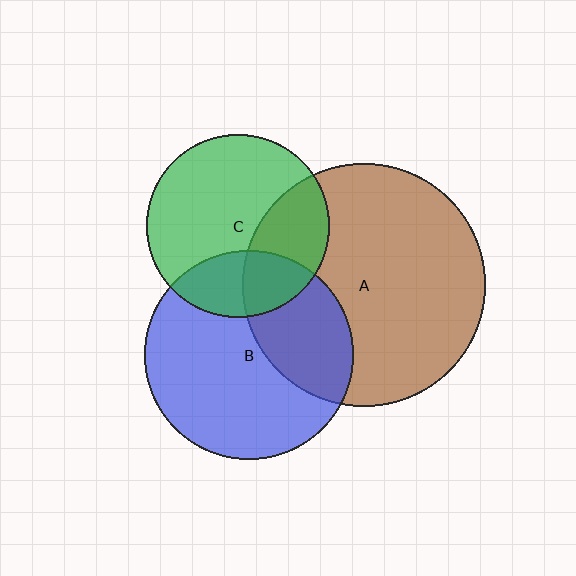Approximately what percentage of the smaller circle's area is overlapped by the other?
Approximately 25%.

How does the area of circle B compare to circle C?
Approximately 1.3 times.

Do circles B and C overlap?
Yes.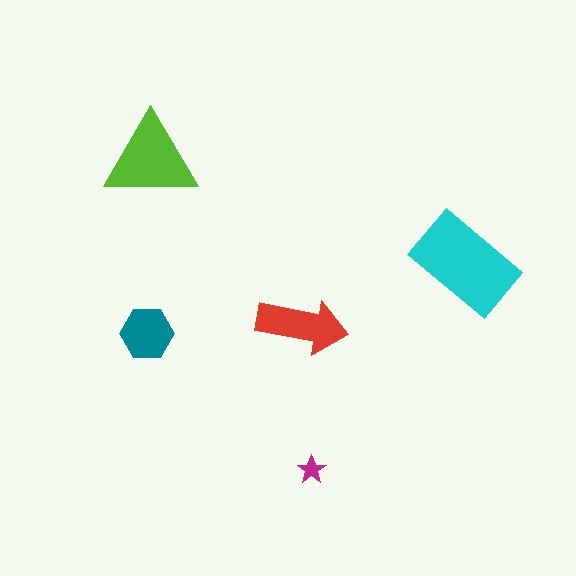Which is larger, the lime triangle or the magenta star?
The lime triangle.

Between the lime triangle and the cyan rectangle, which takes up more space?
The cyan rectangle.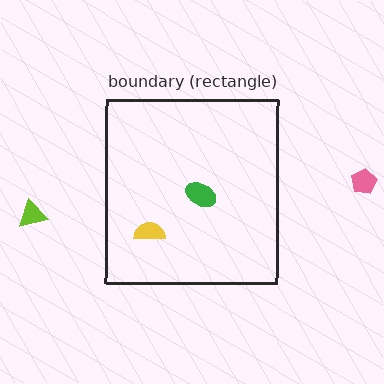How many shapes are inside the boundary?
2 inside, 2 outside.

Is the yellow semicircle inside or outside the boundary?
Inside.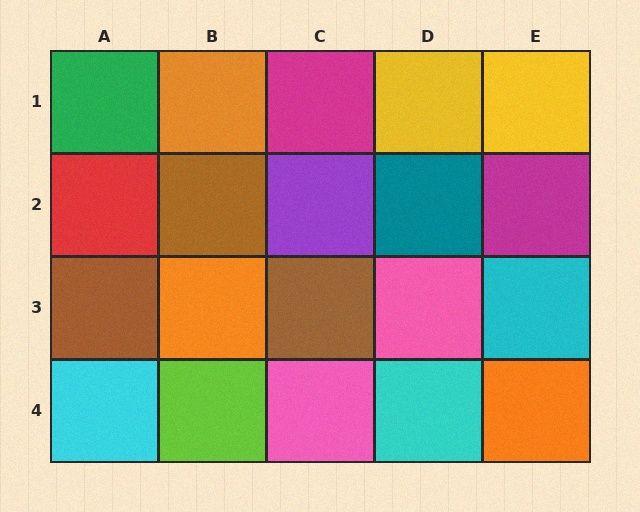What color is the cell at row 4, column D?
Cyan.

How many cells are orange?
3 cells are orange.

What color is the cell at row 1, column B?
Orange.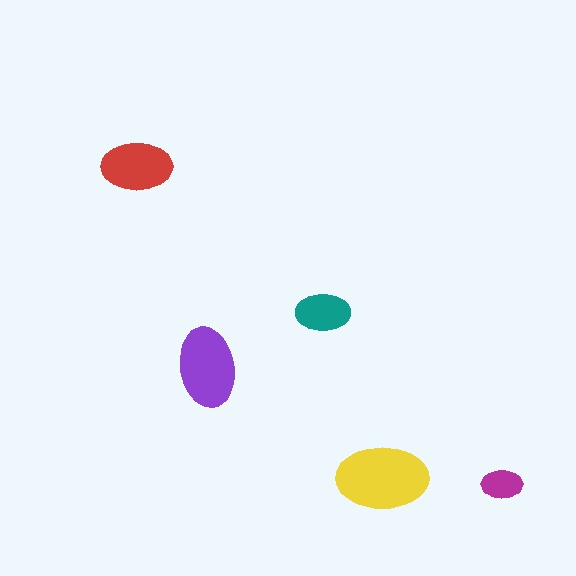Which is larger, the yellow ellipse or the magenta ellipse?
The yellow one.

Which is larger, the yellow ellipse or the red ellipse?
The yellow one.